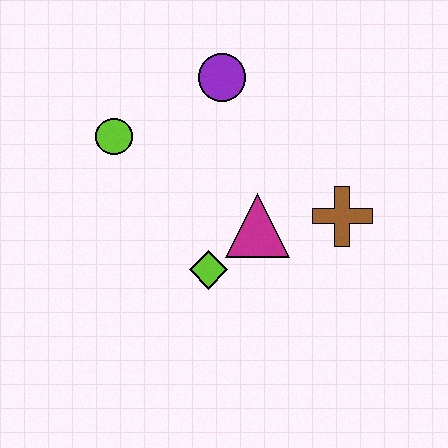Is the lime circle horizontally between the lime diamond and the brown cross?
No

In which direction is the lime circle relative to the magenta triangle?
The lime circle is to the left of the magenta triangle.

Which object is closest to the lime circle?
The purple circle is closest to the lime circle.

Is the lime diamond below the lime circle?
Yes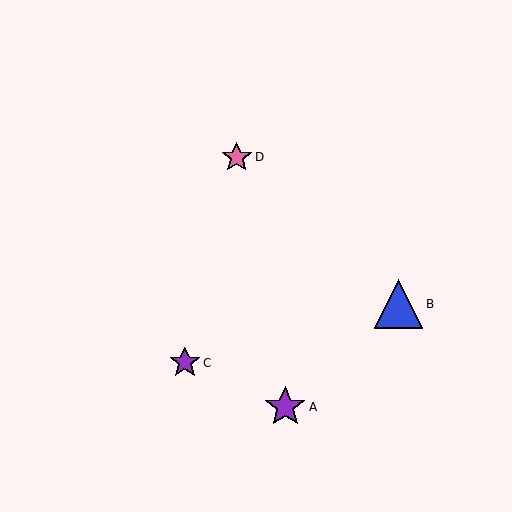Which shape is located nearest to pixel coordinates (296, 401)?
The purple star (labeled A) at (285, 407) is nearest to that location.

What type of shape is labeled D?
Shape D is a pink star.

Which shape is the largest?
The blue triangle (labeled B) is the largest.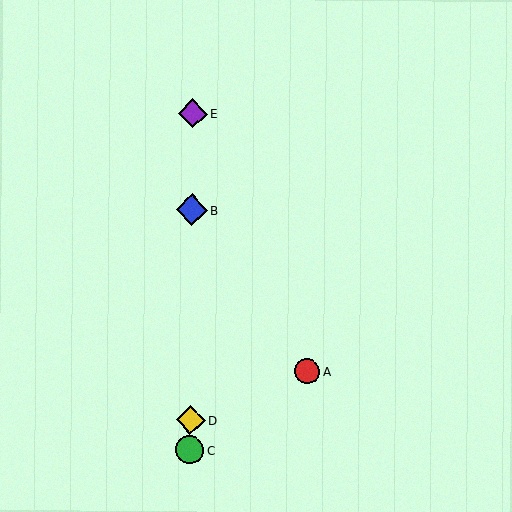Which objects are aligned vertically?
Objects B, C, D, E are aligned vertically.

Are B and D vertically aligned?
Yes, both are at x≈192.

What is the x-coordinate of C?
Object C is at x≈190.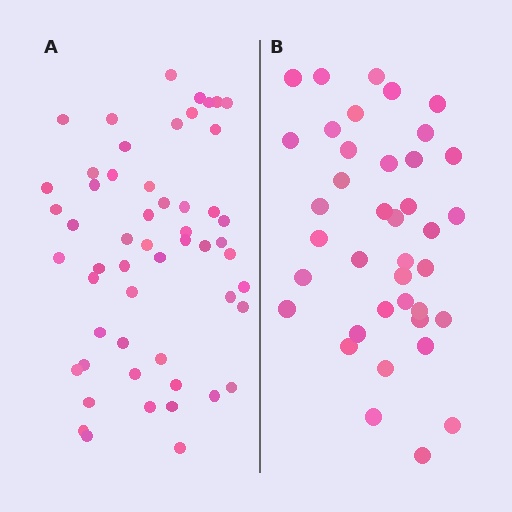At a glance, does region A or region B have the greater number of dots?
Region A (the left region) has more dots.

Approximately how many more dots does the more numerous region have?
Region A has approximately 15 more dots than region B.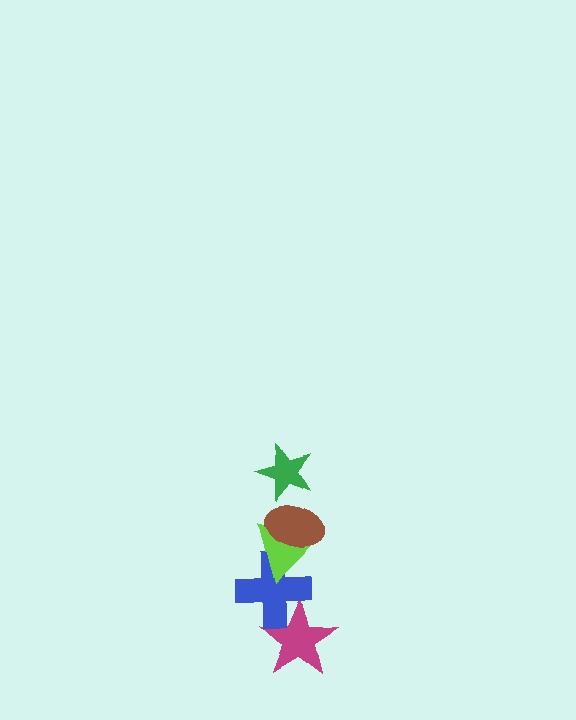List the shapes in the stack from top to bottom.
From top to bottom: the green star, the brown ellipse, the lime triangle, the blue cross, the magenta star.